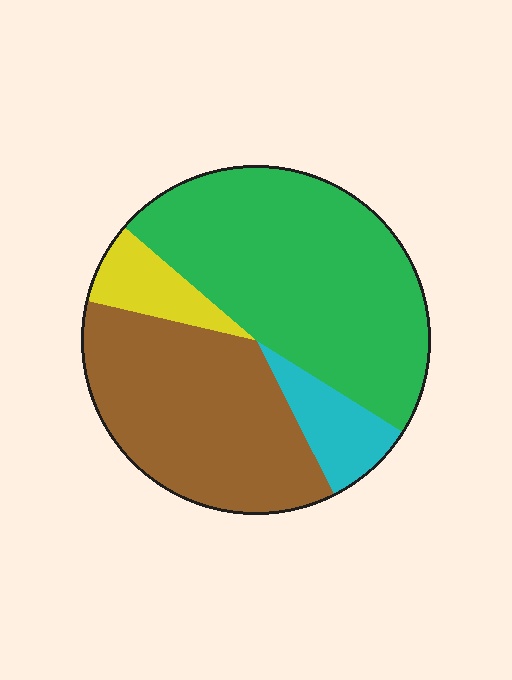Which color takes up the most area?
Green, at roughly 50%.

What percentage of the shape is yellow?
Yellow takes up about one tenth (1/10) of the shape.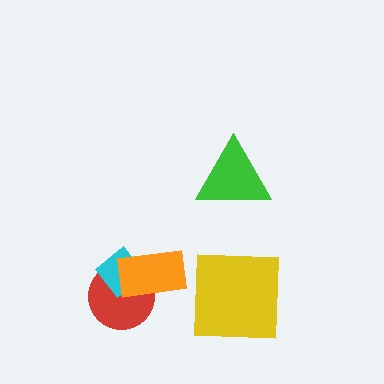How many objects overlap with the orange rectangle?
2 objects overlap with the orange rectangle.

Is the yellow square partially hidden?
No, no other shape covers it.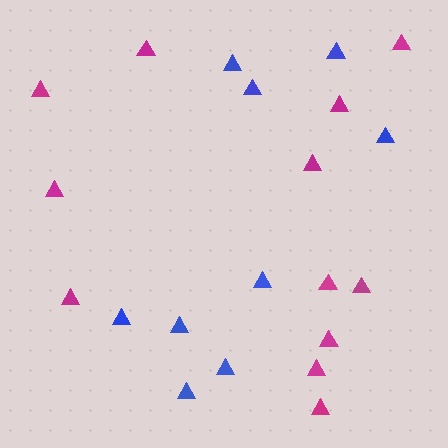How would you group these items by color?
There are 2 groups: one group of blue triangles (9) and one group of magenta triangles (12).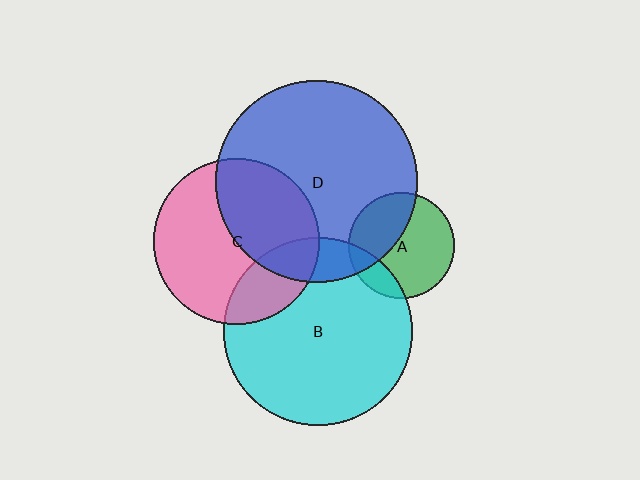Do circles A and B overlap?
Yes.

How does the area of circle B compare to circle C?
Approximately 1.3 times.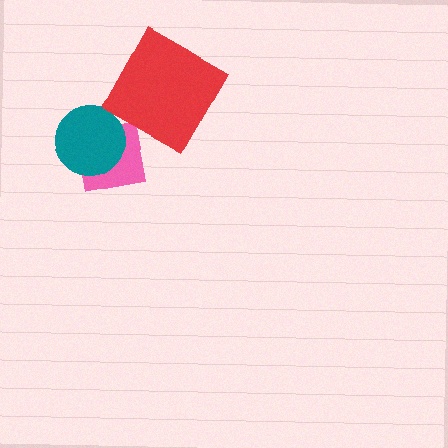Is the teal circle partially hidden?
No, no other shape covers it.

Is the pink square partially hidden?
Yes, it is partially covered by another shape.